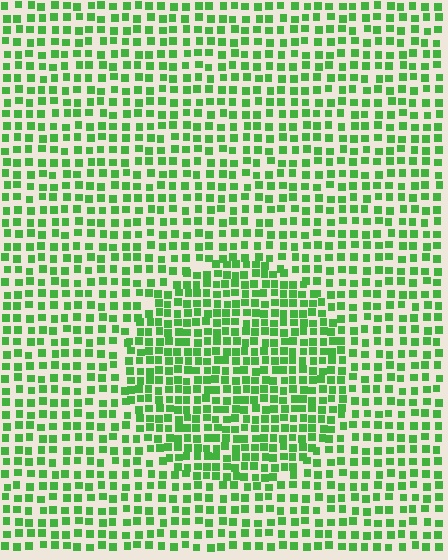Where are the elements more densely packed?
The elements are more densely packed inside the circle boundary.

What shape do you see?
I see a circle.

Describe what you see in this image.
The image contains small green elements arranged at two different densities. A circle-shaped region is visible where the elements are more densely packed than the surrounding area.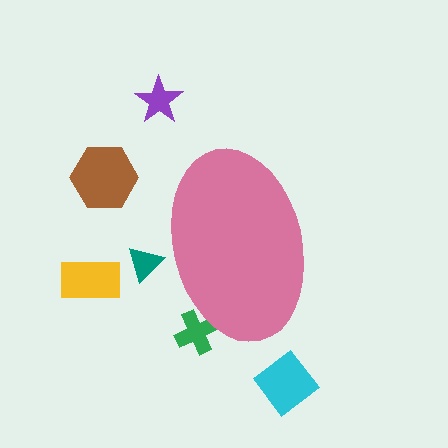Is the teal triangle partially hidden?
Yes, the teal triangle is partially hidden behind the pink ellipse.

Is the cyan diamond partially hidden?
No, the cyan diamond is fully visible.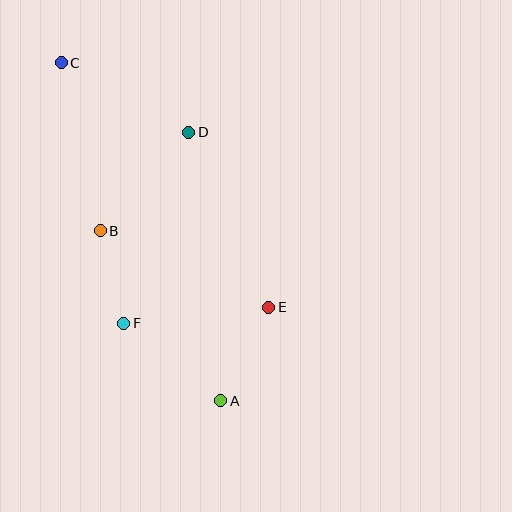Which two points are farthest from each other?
Points A and C are farthest from each other.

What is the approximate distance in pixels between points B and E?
The distance between B and E is approximately 185 pixels.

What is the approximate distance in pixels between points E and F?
The distance between E and F is approximately 146 pixels.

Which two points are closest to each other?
Points B and F are closest to each other.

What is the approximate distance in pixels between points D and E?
The distance between D and E is approximately 192 pixels.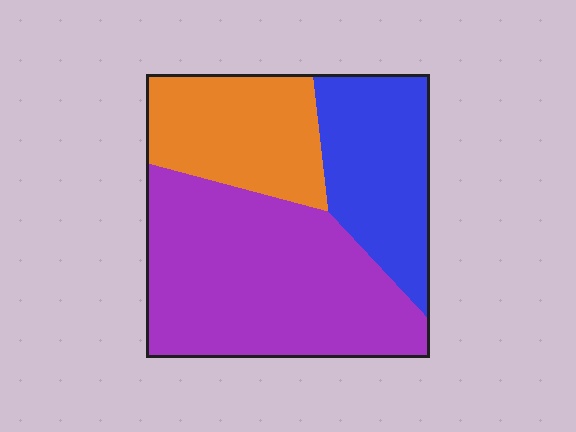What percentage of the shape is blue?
Blue covers roughly 25% of the shape.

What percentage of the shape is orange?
Orange covers about 25% of the shape.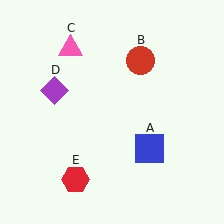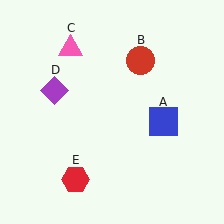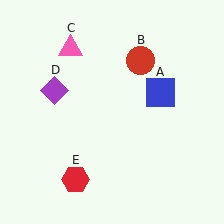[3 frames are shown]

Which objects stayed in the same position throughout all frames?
Red circle (object B) and pink triangle (object C) and purple diamond (object D) and red hexagon (object E) remained stationary.